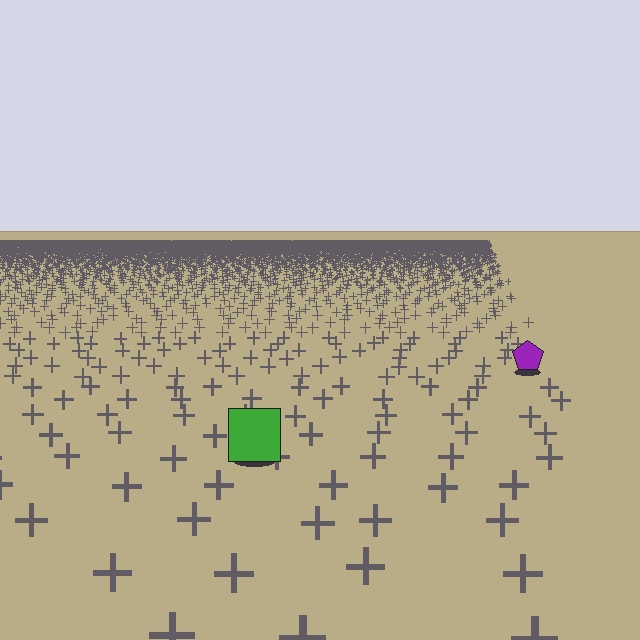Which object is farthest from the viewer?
The purple pentagon is farthest from the viewer. It appears smaller and the ground texture around it is denser.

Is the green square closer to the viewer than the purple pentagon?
Yes. The green square is closer — you can tell from the texture gradient: the ground texture is coarser near it.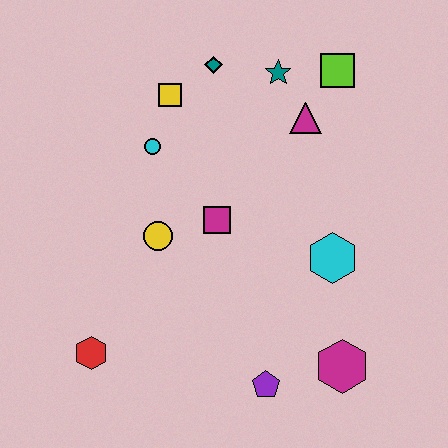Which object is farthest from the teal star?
The red hexagon is farthest from the teal star.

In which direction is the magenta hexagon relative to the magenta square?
The magenta hexagon is below the magenta square.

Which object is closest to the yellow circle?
The magenta square is closest to the yellow circle.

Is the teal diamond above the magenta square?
Yes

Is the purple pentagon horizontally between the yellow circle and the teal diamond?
No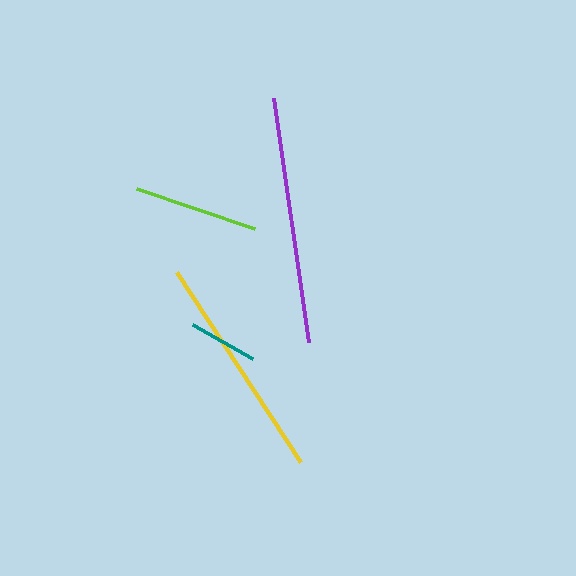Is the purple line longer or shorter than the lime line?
The purple line is longer than the lime line.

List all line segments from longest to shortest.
From longest to shortest: purple, yellow, lime, teal.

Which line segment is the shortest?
The teal line is the shortest at approximately 69 pixels.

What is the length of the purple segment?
The purple segment is approximately 246 pixels long.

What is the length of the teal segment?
The teal segment is approximately 69 pixels long.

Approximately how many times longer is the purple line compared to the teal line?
The purple line is approximately 3.6 times the length of the teal line.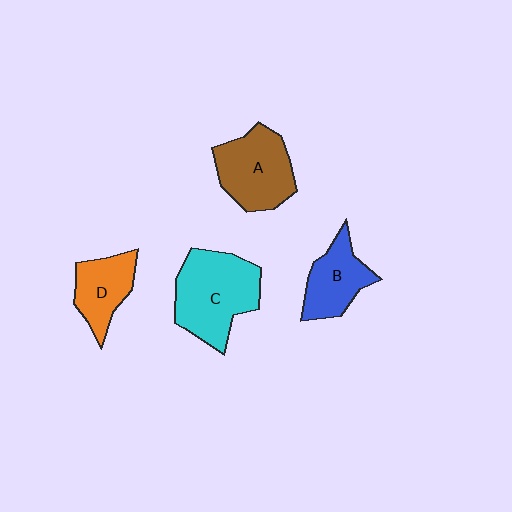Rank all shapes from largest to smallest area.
From largest to smallest: C (cyan), A (brown), B (blue), D (orange).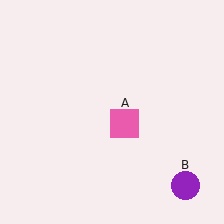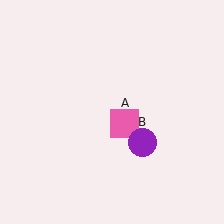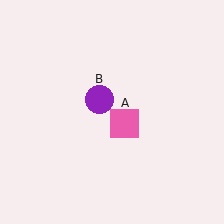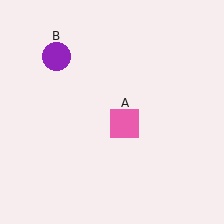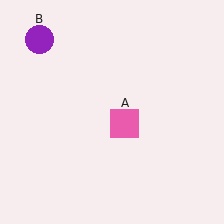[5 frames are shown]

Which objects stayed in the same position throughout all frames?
Pink square (object A) remained stationary.